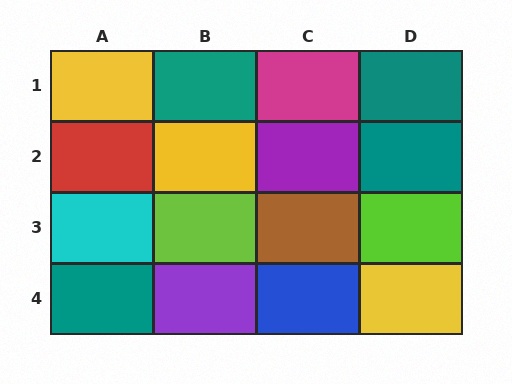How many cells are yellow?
3 cells are yellow.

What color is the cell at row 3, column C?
Brown.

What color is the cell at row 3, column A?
Cyan.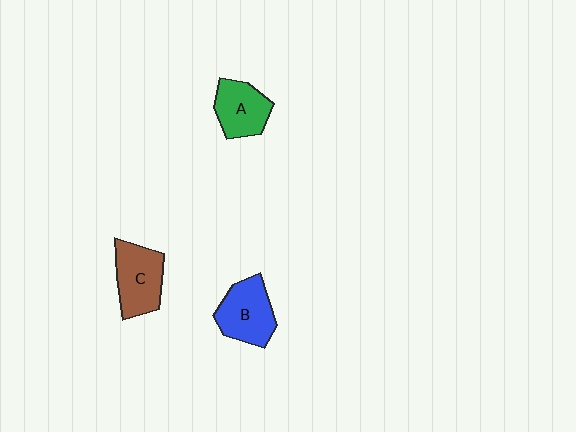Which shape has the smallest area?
Shape A (green).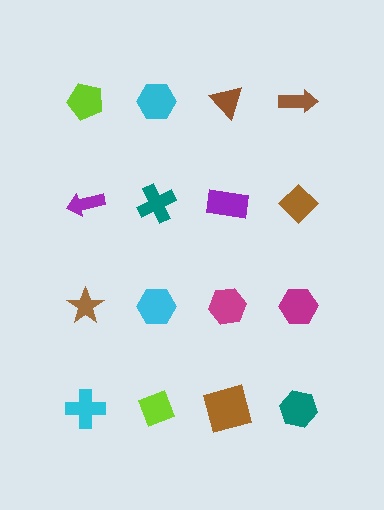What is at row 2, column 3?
A purple rectangle.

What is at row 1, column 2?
A cyan hexagon.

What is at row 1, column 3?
A brown triangle.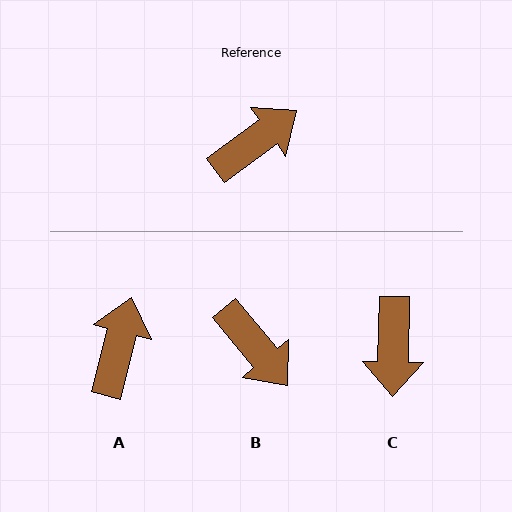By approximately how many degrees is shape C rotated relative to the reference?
Approximately 127 degrees clockwise.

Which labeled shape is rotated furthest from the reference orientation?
C, about 127 degrees away.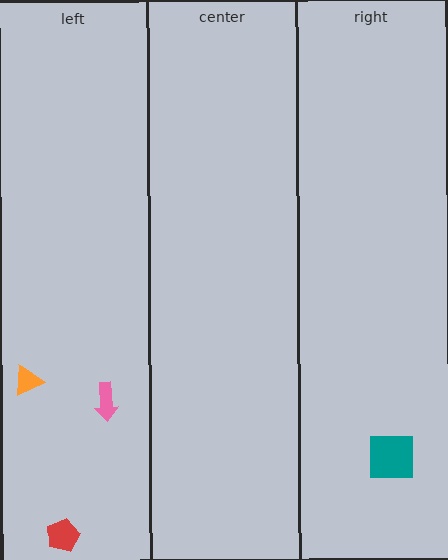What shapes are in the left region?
The red pentagon, the orange triangle, the pink arrow.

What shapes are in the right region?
The teal square.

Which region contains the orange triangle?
The left region.